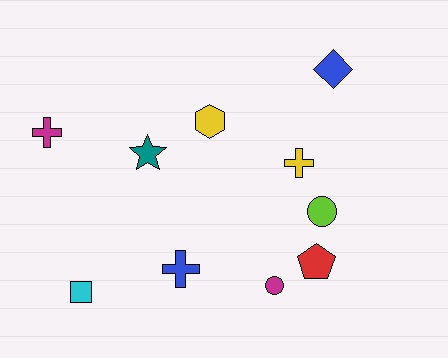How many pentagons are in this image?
There is 1 pentagon.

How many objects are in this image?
There are 10 objects.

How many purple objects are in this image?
There are no purple objects.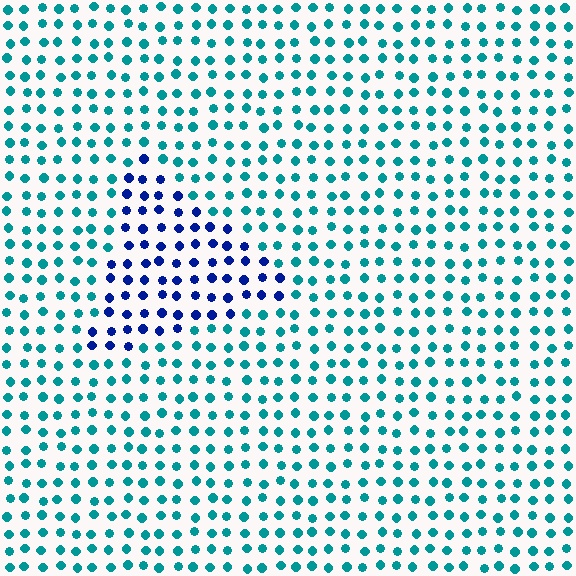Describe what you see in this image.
The image is filled with small teal elements in a uniform arrangement. A triangle-shaped region is visible where the elements are tinted to a slightly different hue, forming a subtle color boundary.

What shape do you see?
I see a triangle.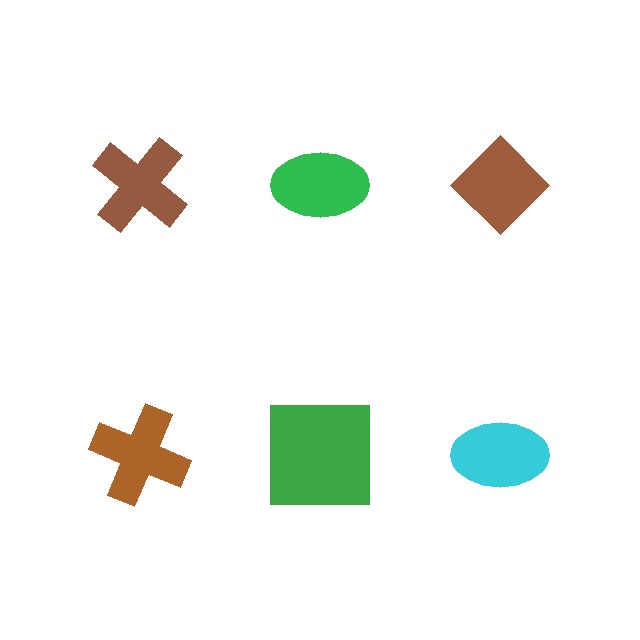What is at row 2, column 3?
A cyan ellipse.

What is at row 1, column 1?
A brown cross.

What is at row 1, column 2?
A green ellipse.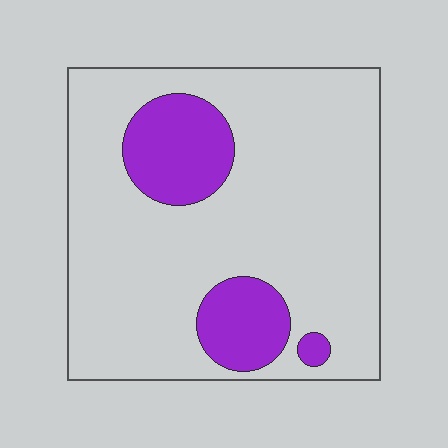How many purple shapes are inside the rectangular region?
3.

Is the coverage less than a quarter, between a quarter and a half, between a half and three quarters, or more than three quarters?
Less than a quarter.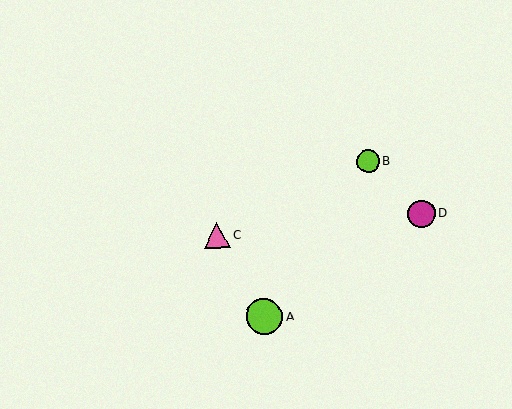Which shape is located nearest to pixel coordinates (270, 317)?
The lime circle (labeled A) at (264, 317) is nearest to that location.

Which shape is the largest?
The lime circle (labeled A) is the largest.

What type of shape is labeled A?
Shape A is a lime circle.